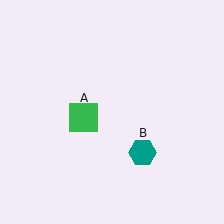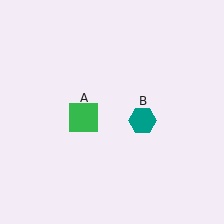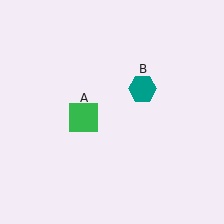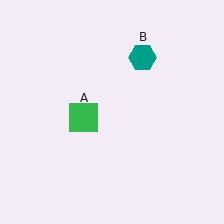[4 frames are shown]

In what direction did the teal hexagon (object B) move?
The teal hexagon (object B) moved up.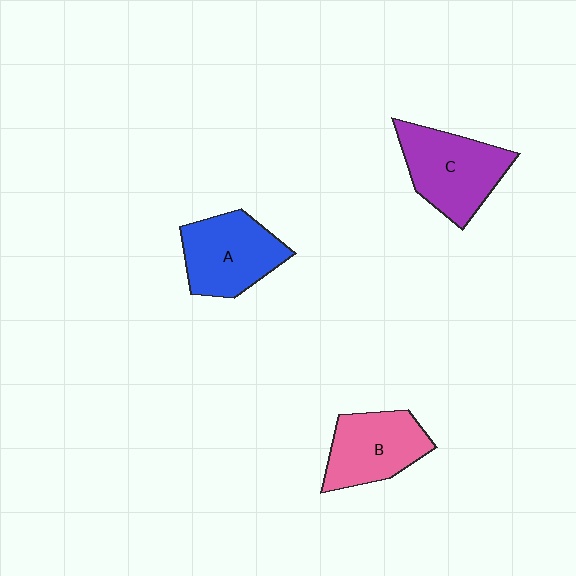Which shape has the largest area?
Shape C (purple).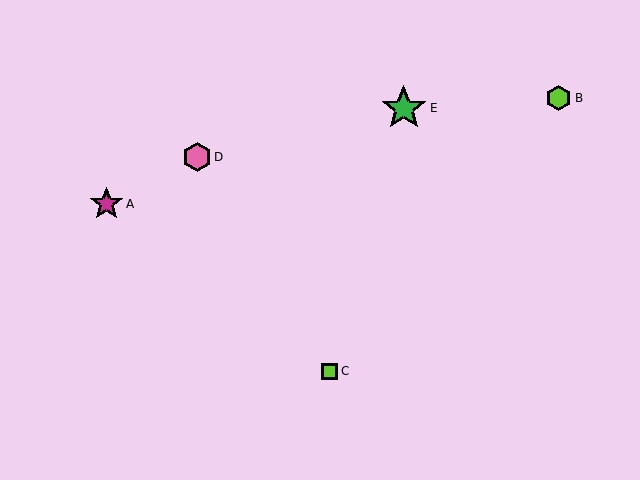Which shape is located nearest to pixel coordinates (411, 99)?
The green star (labeled E) at (404, 108) is nearest to that location.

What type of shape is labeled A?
Shape A is a magenta star.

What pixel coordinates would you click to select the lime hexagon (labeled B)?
Click at (559, 98) to select the lime hexagon B.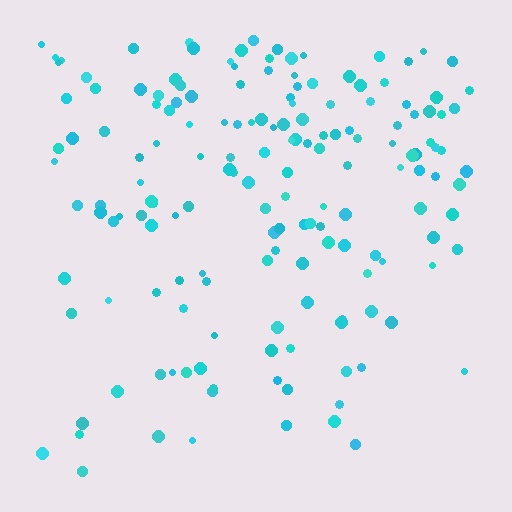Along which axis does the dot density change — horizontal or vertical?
Vertical.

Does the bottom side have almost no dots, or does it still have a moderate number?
Still a moderate number, just noticeably fewer than the top.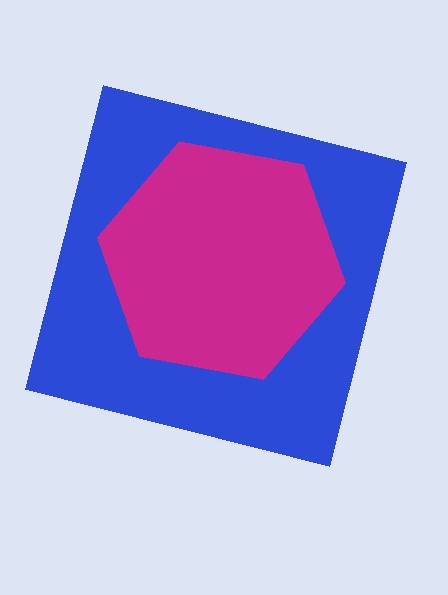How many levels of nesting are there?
2.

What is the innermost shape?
The magenta hexagon.